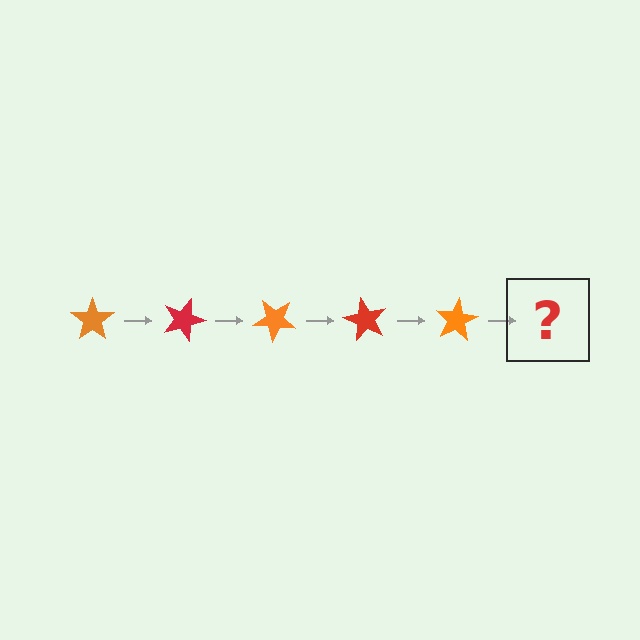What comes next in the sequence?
The next element should be a red star, rotated 100 degrees from the start.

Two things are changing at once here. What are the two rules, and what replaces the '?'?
The two rules are that it rotates 20 degrees each step and the color cycles through orange and red. The '?' should be a red star, rotated 100 degrees from the start.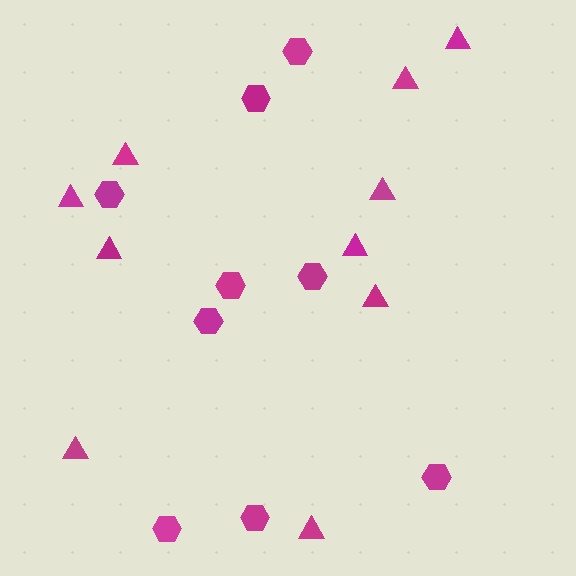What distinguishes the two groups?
There are 2 groups: one group of hexagons (9) and one group of triangles (10).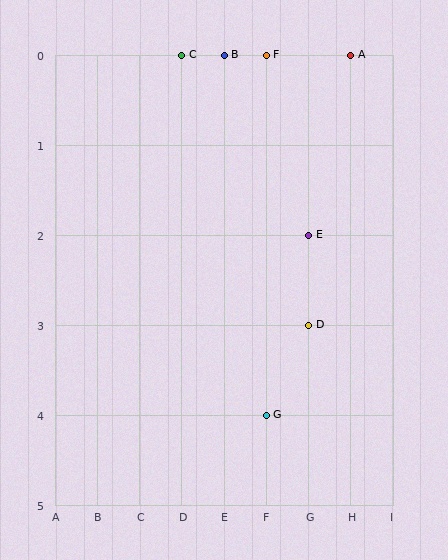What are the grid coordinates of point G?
Point G is at grid coordinates (F, 4).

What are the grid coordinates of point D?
Point D is at grid coordinates (G, 3).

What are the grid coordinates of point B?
Point B is at grid coordinates (E, 0).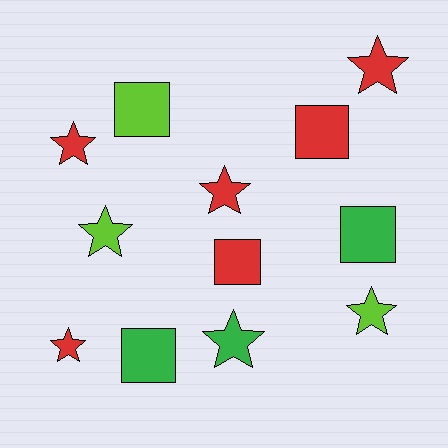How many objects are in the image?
There are 12 objects.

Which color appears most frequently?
Red, with 6 objects.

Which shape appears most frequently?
Star, with 7 objects.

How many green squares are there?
There are 2 green squares.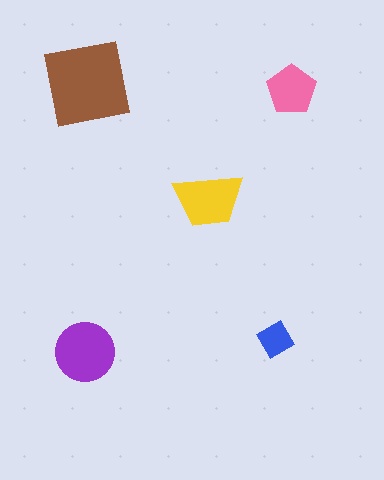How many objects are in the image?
There are 5 objects in the image.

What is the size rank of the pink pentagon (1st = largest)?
4th.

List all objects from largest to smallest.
The brown square, the purple circle, the yellow trapezoid, the pink pentagon, the blue diamond.